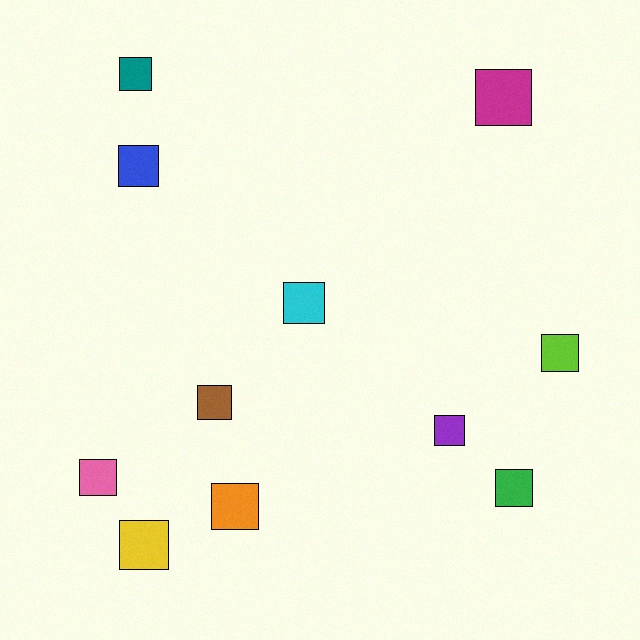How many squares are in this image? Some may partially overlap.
There are 11 squares.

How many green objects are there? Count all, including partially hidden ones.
There is 1 green object.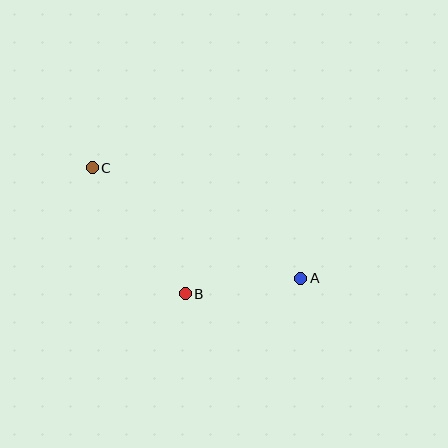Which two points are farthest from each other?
Points A and C are farthest from each other.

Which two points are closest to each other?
Points A and B are closest to each other.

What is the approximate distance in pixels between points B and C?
The distance between B and C is approximately 157 pixels.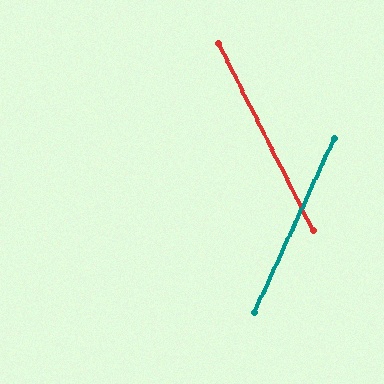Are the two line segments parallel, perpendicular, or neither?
Neither parallel nor perpendicular — they differ by about 52°.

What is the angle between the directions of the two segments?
Approximately 52 degrees.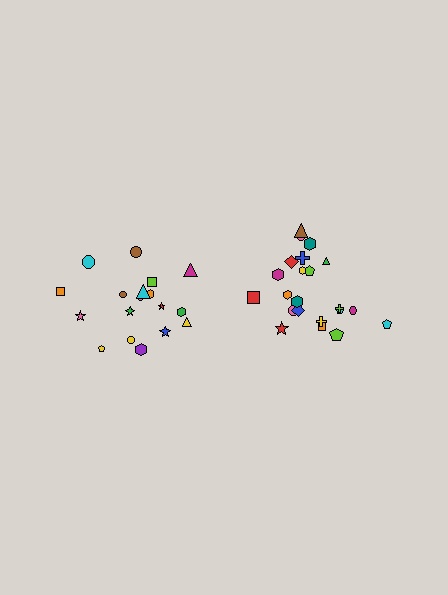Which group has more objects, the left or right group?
The right group.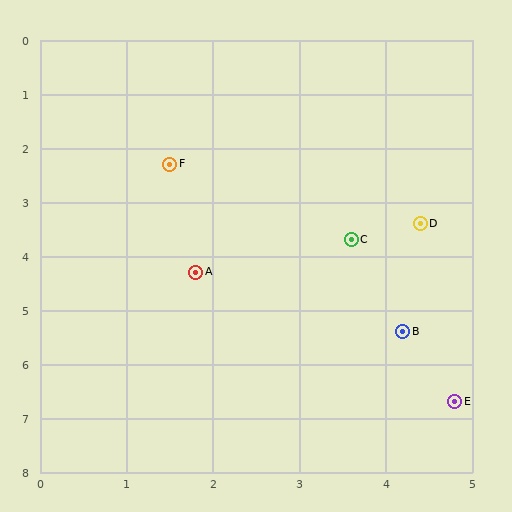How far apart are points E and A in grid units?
Points E and A are about 3.8 grid units apart.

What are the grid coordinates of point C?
Point C is at approximately (3.6, 3.7).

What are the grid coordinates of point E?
Point E is at approximately (4.8, 6.7).